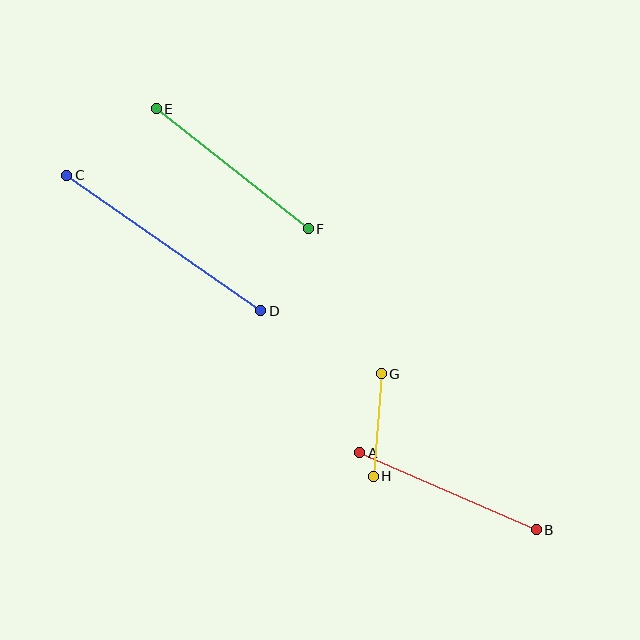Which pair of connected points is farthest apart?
Points C and D are farthest apart.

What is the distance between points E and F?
The distance is approximately 194 pixels.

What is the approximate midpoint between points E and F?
The midpoint is at approximately (232, 169) pixels.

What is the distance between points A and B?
The distance is approximately 193 pixels.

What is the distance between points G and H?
The distance is approximately 103 pixels.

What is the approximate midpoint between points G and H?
The midpoint is at approximately (377, 425) pixels.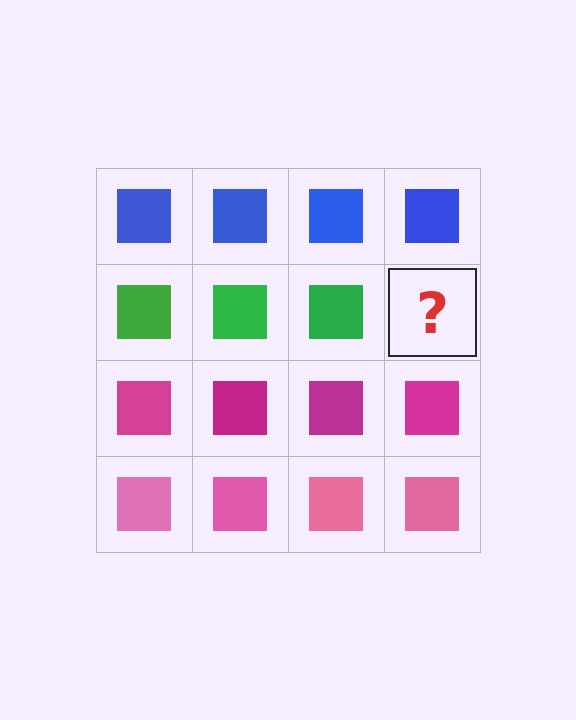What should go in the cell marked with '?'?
The missing cell should contain a green square.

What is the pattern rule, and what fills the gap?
The rule is that each row has a consistent color. The gap should be filled with a green square.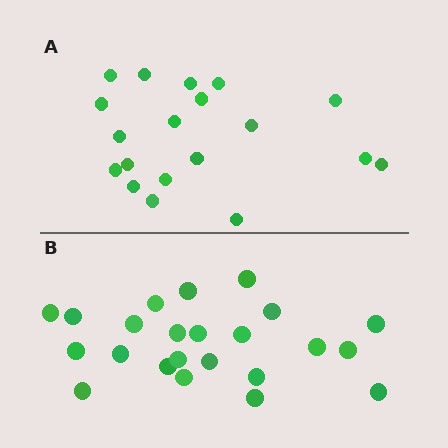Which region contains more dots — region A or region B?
Region B (the bottom region) has more dots.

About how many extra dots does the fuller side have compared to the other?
Region B has about 4 more dots than region A.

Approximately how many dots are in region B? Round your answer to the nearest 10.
About 20 dots. (The exact count is 23, which rounds to 20.)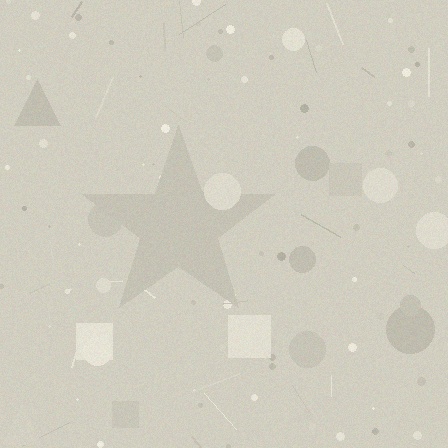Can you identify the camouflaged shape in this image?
The camouflaged shape is a star.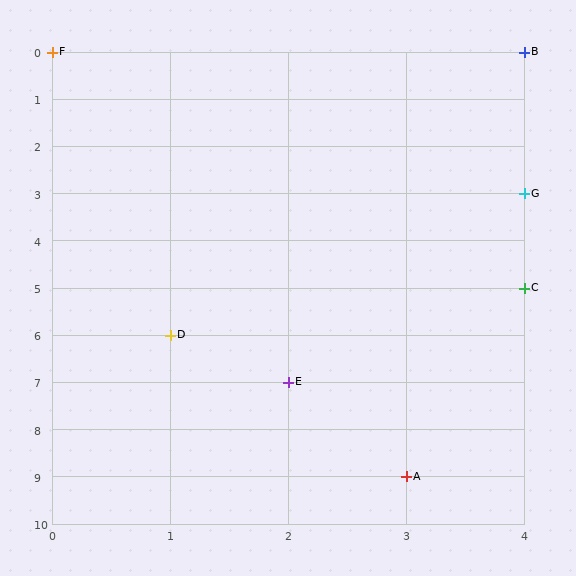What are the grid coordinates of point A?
Point A is at grid coordinates (3, 9).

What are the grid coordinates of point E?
Point E is at grid coordinates (2, 7).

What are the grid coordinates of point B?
Point B is at grid coordinates (4, 0).